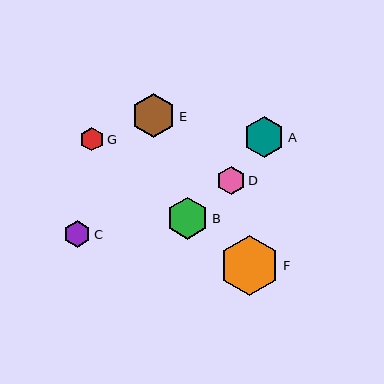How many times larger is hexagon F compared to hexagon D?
Hexagon F is approximately 2.2 times the size of hexagon D.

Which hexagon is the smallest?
Hexagon G is the smallest with a size of approximately 24 pixels.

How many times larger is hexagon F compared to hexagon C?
Hexagon F is approximately 2.3 times the size of hexagon C.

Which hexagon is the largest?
Hexagon F is the largest with a size of approximately 60 pixels.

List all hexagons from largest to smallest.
From largest to smallest: F, E, B, A, D, C, G.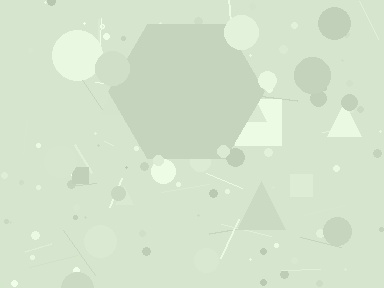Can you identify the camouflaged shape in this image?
The camouflaged shape is a hexagon.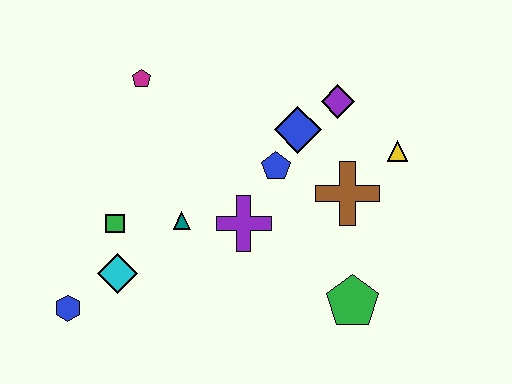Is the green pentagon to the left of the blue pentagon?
No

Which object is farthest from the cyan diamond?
The yellow triangle is farthest from the cyan diamond.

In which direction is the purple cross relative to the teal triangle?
The purple cross is to the right of the teal triangle.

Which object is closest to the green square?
The cyan diamond is closest to the green square.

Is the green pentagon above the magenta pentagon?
No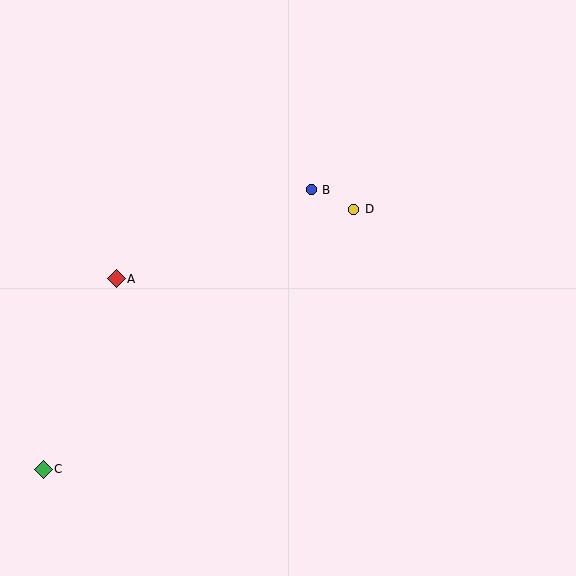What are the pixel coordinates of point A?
Point A is at (116, 279).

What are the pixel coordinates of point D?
Point D is at (354, 209).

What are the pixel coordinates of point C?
Point C is at (43, 469).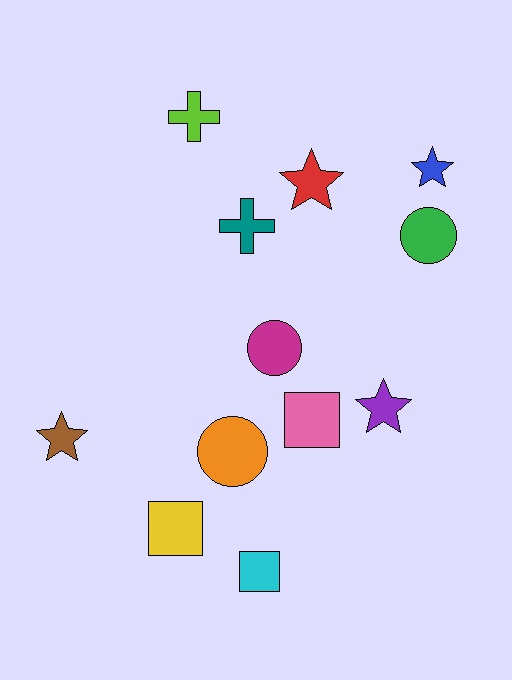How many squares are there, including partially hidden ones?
There are 3 squares.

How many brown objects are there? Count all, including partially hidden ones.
There is 1 brown object.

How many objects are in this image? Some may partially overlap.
There are 12 objects.